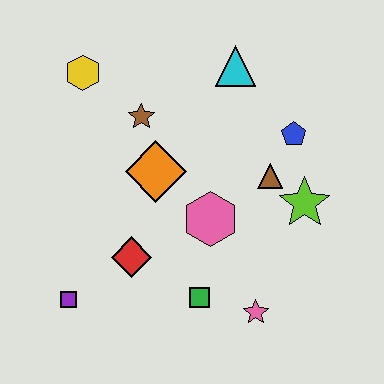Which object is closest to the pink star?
The green square is closest to the pink star.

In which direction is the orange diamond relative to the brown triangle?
The orange diamond is to the left of the brown triangle.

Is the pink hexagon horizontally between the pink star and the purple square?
Yes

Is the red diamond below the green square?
No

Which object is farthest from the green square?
The yellow hexagon is farthest from the green square.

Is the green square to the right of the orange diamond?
Yes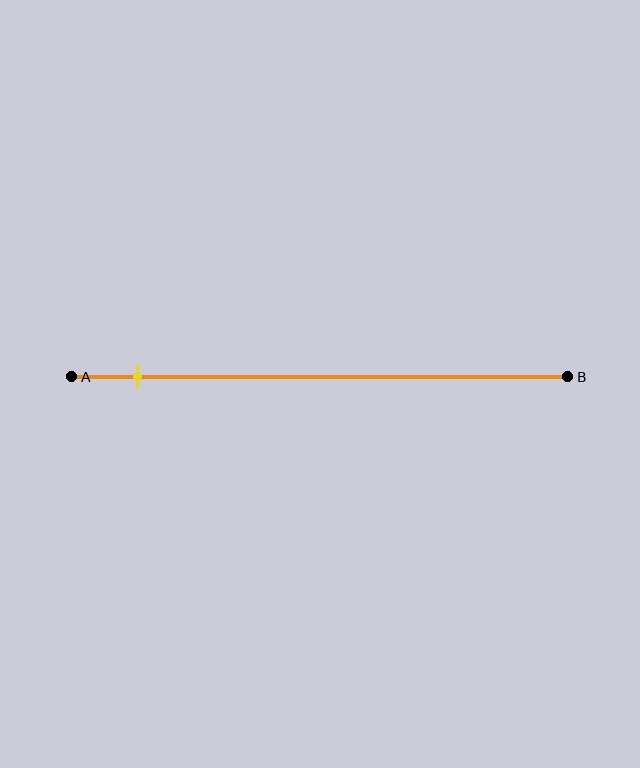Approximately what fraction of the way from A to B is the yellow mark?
The yellow mark is approximately 15% of the way from A to B.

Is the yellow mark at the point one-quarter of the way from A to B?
No, the mark is at about 15% from A, not at the 25% one-quarter point.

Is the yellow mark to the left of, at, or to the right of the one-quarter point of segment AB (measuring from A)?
The yellow mark is to the left of the one-quarter point of segment AB.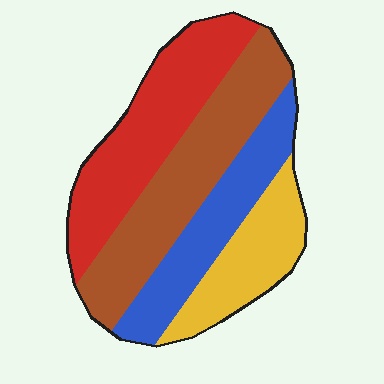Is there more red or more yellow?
Red.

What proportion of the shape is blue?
Blue covers roughly 20% of the shape.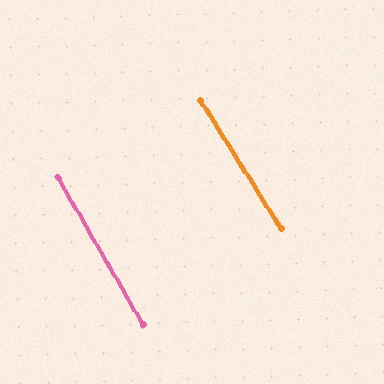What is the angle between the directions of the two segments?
Approximately 2 degrees.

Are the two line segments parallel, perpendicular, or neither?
Parallel — their directions differ by only 1.7°.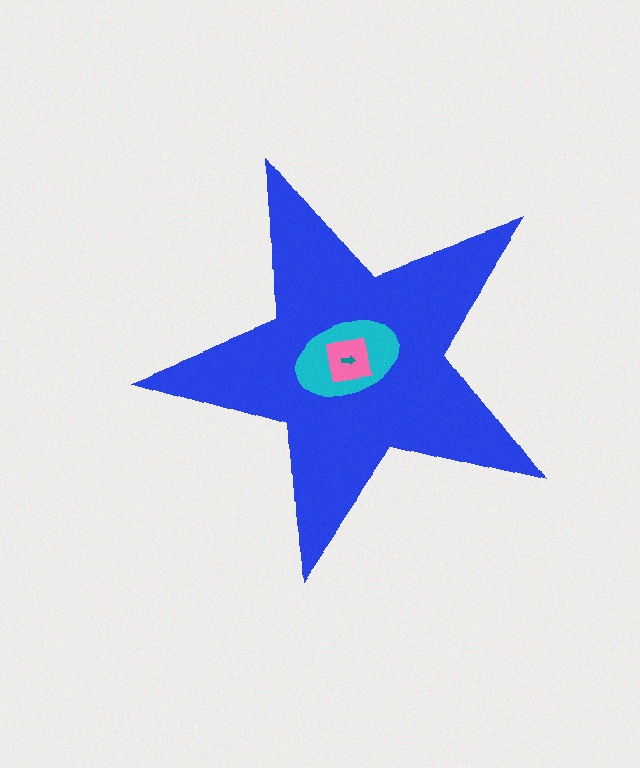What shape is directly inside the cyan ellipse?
The pink square.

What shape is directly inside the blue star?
The cyan ellipse.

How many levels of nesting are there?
4.